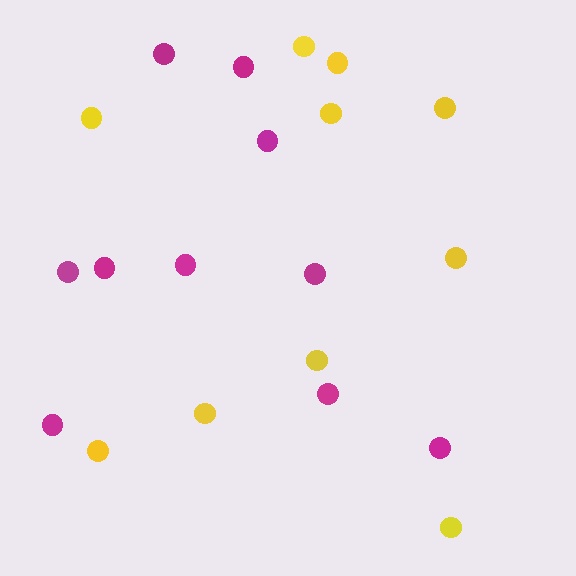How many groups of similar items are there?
There are 2 groups: one group of magenta circles (10) and one group of yellow circles (10).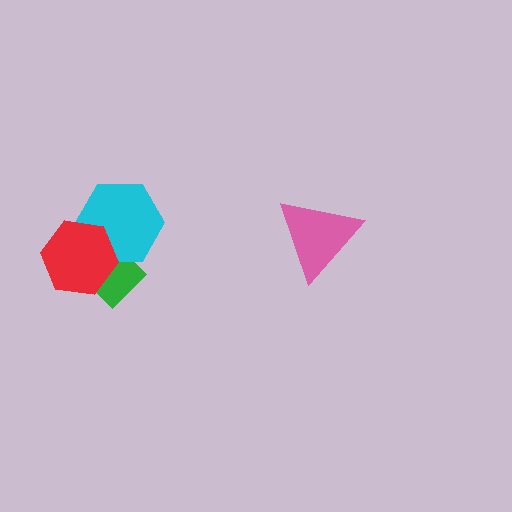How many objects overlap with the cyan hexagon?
2 objects overlap with the cyan hexagon.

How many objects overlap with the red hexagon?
2 objects overlap with the red hexagon.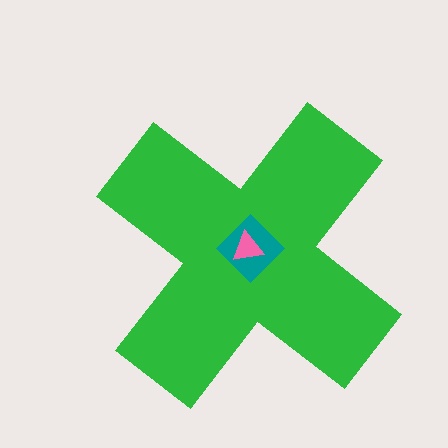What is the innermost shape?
The pink triangle.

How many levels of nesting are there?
3.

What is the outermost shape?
The green cross.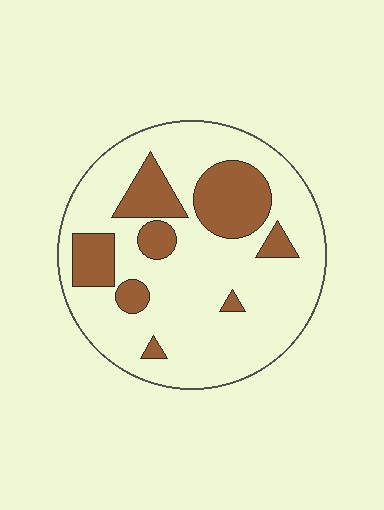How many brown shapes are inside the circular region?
8.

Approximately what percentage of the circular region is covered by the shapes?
Approximately 25%.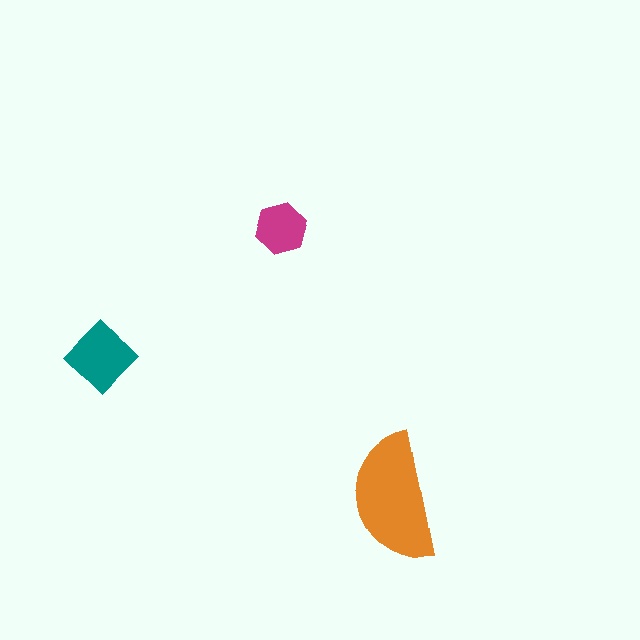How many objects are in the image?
There are 3 objects in the image.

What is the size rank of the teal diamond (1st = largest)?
2nd.